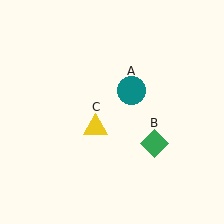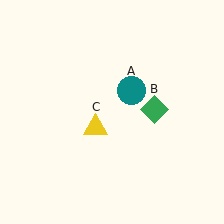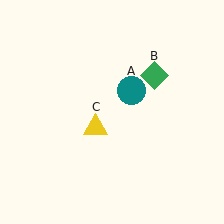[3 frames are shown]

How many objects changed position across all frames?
1 object changed position: green diamond (object B).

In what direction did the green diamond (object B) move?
The green diamond (object B) moved up.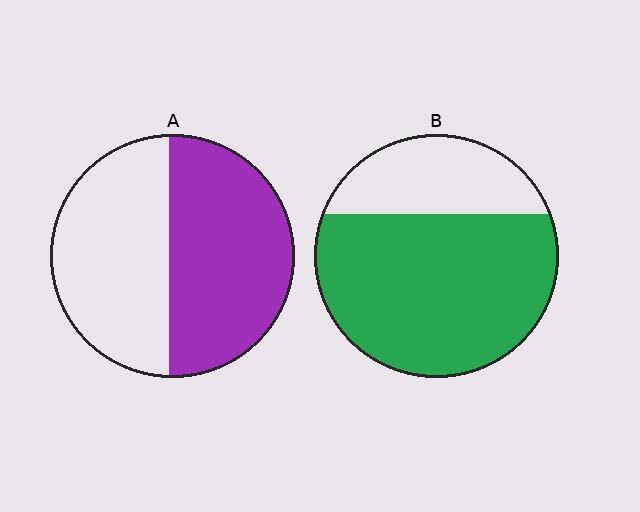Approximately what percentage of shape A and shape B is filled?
A is approximately 50% and B is approximately 70%.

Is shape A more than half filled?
Roughly half.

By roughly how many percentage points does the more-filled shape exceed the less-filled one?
By roughly 20 percentage points (B over A).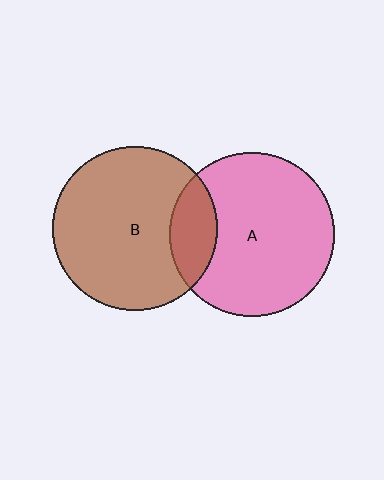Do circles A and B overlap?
Yes.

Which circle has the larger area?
Circle A (pink).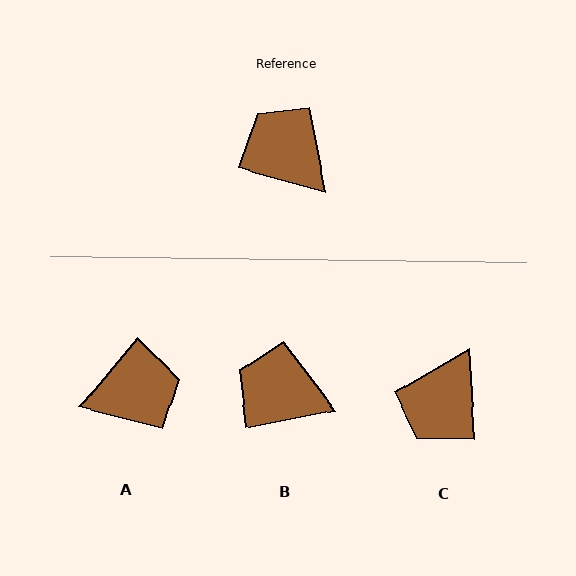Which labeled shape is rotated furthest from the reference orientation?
A, about 115 degrees away.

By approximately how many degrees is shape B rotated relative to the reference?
Approximately 26 degrees counter-clockwise.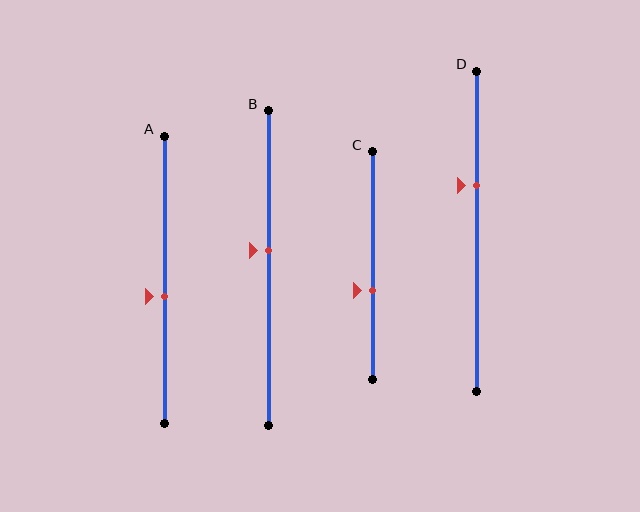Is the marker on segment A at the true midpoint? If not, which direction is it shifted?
No, the marker on segment A is shifted downward by about 6% of the segment length.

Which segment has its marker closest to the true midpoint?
Segment B has its marker closest to the true midpoint.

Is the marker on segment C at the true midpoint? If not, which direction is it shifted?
No, the marker on segment C is shifted downward by about 11% of the segment length.